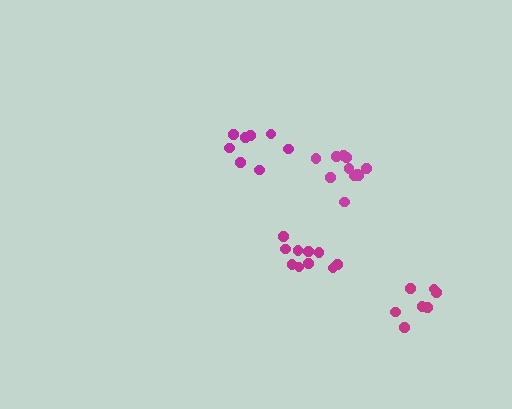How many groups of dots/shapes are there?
There are 4 groups.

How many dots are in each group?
Group 1: 7 dots, Group 2: 11 dots, Group 3: 10 dots, Group 4: 8 dots (36 total).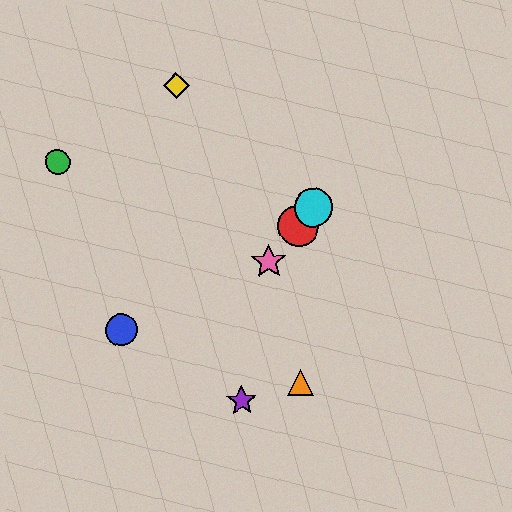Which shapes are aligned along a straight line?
The red circle, the cyan circle, the pink star are aligned along a straight line.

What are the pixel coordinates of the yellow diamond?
The yellow diamond is at (176, 86).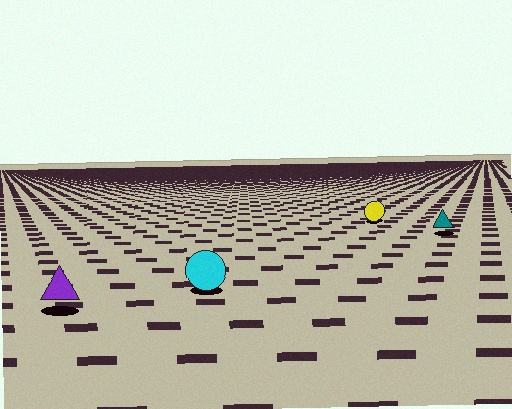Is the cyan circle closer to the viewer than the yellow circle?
Yes. The cyan circle is closer — you can tell from the texture gradient: the ground texture is coarser near it.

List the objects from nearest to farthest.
From nearest to farthest: the purple triangle, the cyan circle, the teal triangle, the yellow circle.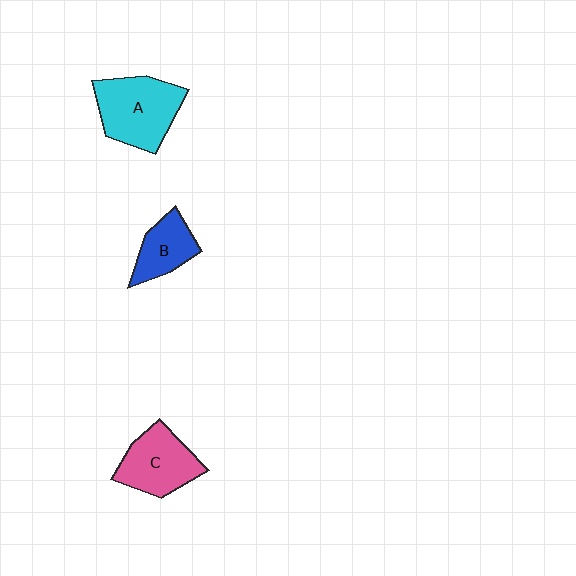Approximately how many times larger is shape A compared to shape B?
Approximately 1.7 times.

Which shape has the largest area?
Shape A (cyan).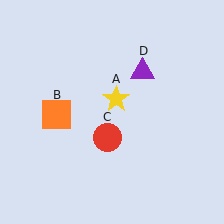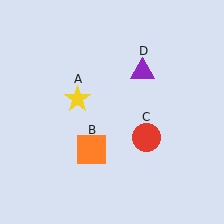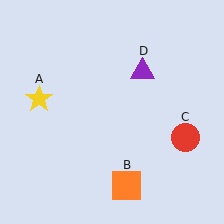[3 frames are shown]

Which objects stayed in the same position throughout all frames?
Purple triangle (object D) remained stationary.